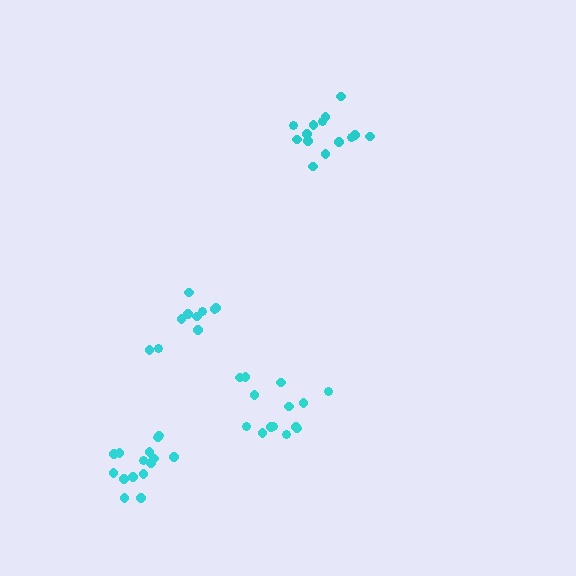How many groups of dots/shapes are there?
There are 4 groups.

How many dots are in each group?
Group 1: 14 dots, Group 2: 14 dots, Group 3: 10 dots, Group 4: 15 dots (53 total).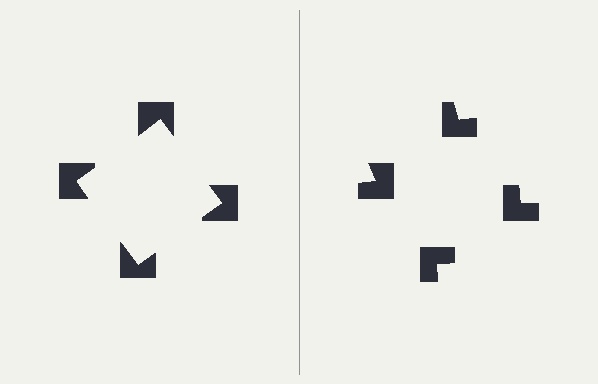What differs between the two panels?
The notched squares are positioned identically on both sides; only the wedge orientations differ. On the left they align to a square; on the right they are misaligned.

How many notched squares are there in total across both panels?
8 — 4 on each side.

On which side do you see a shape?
An illusory square appears on the left side. On the right side the wedge cuts are rotated, so no coherent shape forms.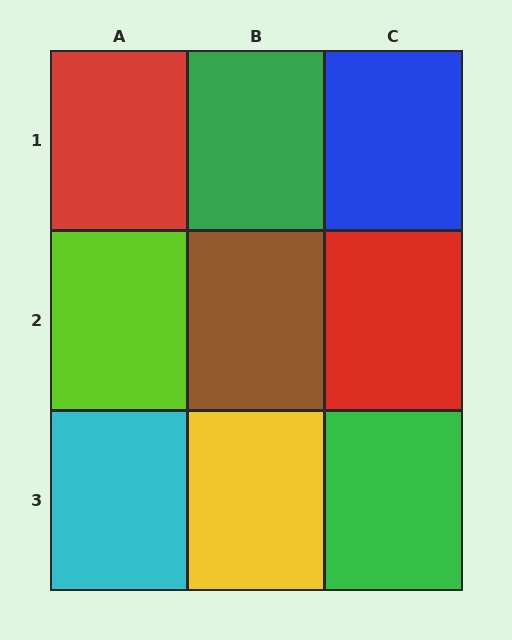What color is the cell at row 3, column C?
Green.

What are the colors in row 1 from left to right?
Red, green, blue.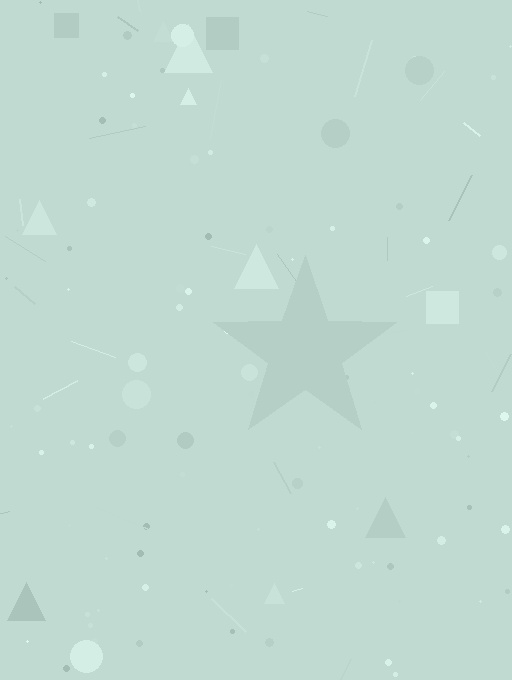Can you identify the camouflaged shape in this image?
The camouflaged shape is a star.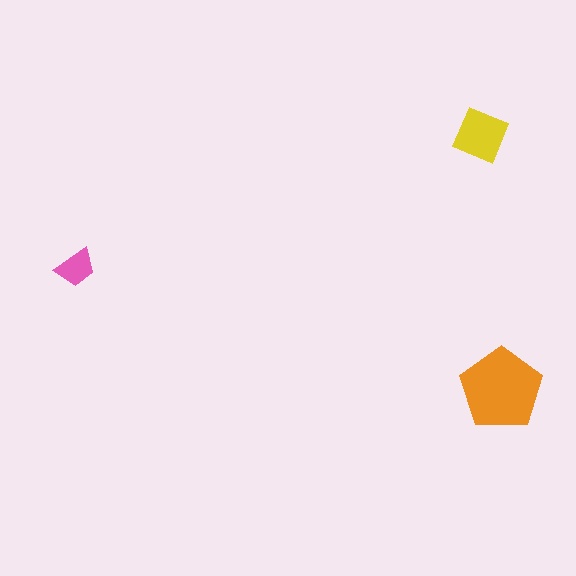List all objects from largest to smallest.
The orange pentagon, the yellow square, the pink trapezoid.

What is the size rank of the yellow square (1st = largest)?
2nd.